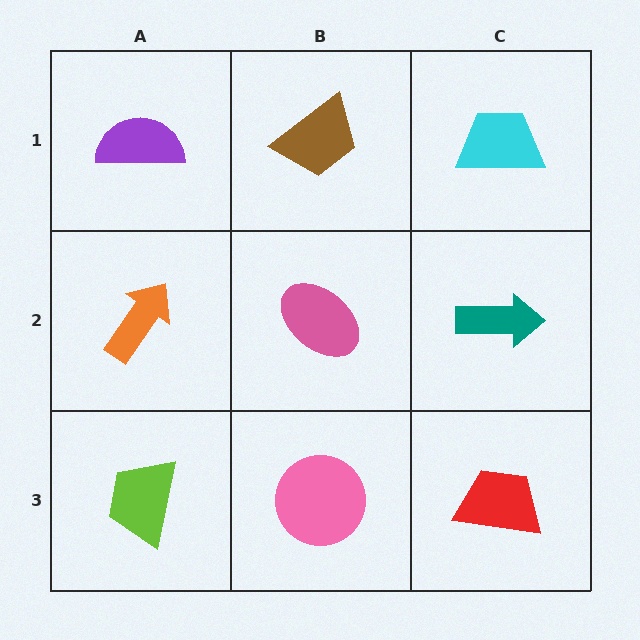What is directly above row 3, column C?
A teal arrow.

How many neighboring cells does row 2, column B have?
4.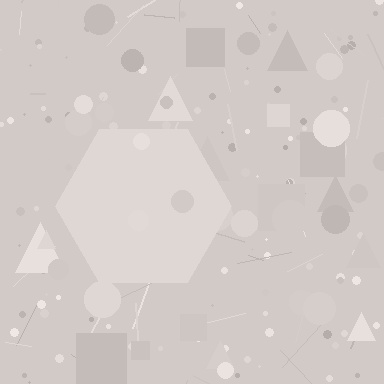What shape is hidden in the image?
A hexagon is hidden in the image.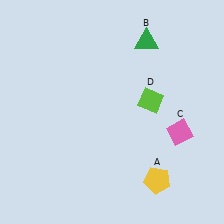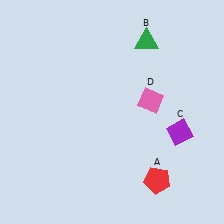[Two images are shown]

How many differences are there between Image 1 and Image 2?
There are 3 differences between the two images.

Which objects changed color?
A changed from yellow to red. C changed from pink to purple. D changed from lime to pink.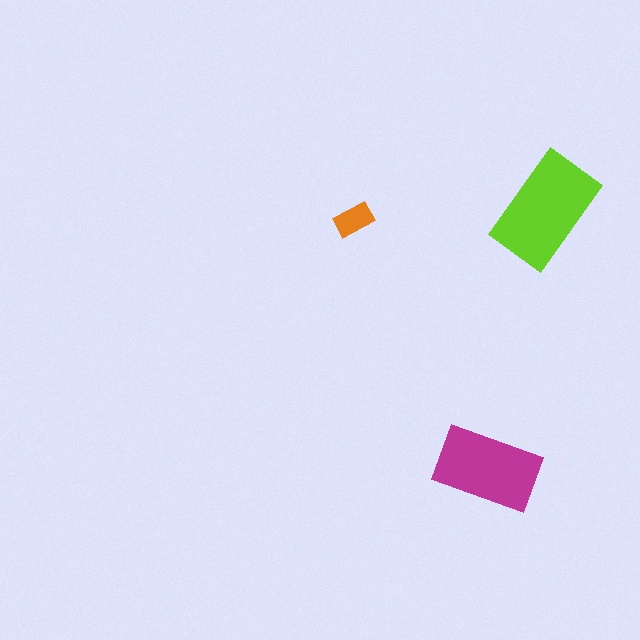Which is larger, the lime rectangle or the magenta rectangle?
The lime one.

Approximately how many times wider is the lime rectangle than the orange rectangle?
About 3 times wider.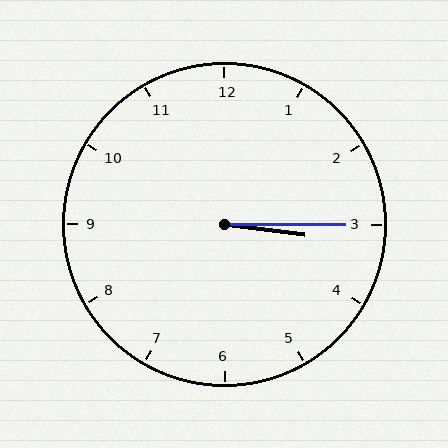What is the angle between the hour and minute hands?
Approximately 8 degrees.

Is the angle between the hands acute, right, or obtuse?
It is acute.